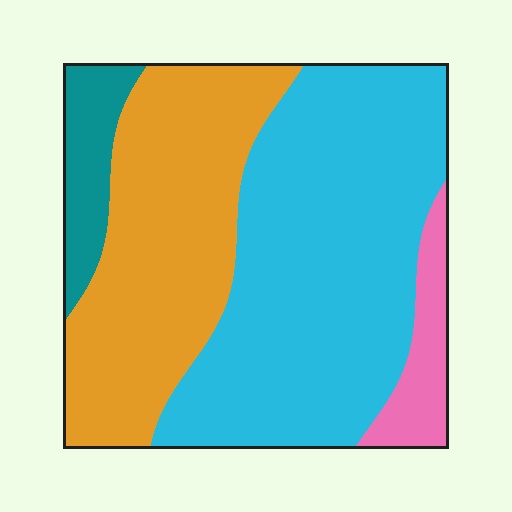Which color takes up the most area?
Cyan, at roughly 50%.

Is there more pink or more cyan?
Cyan.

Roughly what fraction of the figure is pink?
Pink covers around 5% of the figure.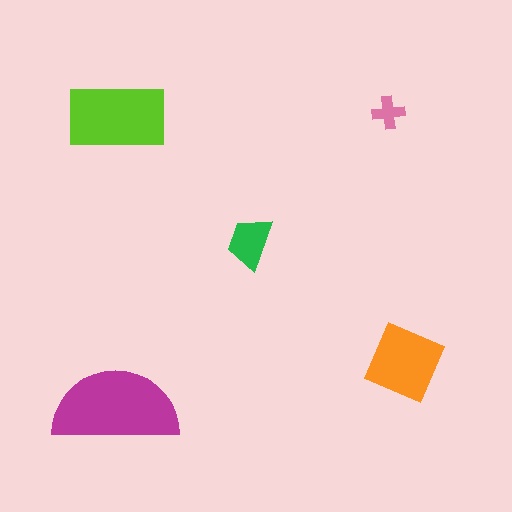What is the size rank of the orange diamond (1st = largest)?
3rd.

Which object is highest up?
The pink cross is topmost.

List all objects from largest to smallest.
The magenta semicircle, the lime rectangle, the orange diamond, the green trapezoid, the pink cross.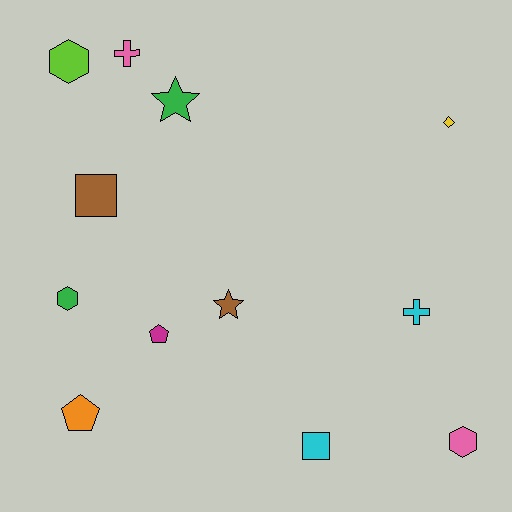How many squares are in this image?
There are 2 squares.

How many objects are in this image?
There are 12 objects.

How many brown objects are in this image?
There are 2 brown objects.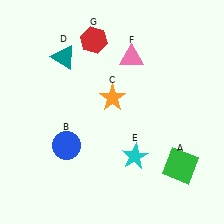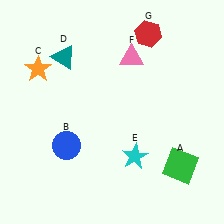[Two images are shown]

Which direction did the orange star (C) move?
The orange star (C) moved left.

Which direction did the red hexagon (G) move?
The red hexagon (G) moved right.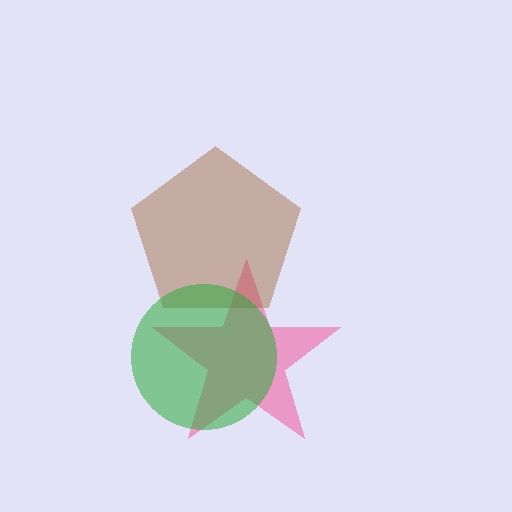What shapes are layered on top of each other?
The layered shapes are: a pink star, a brown pentagon, a green circle.